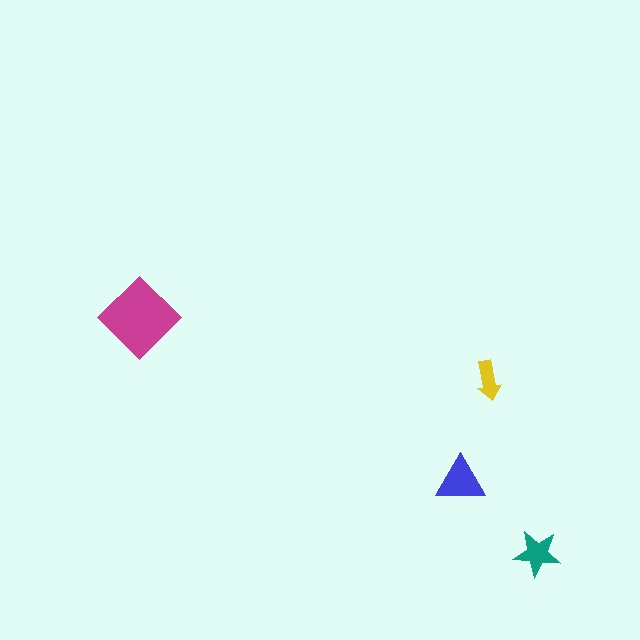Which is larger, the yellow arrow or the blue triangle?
The blue triangle.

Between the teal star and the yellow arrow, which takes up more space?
The teal star.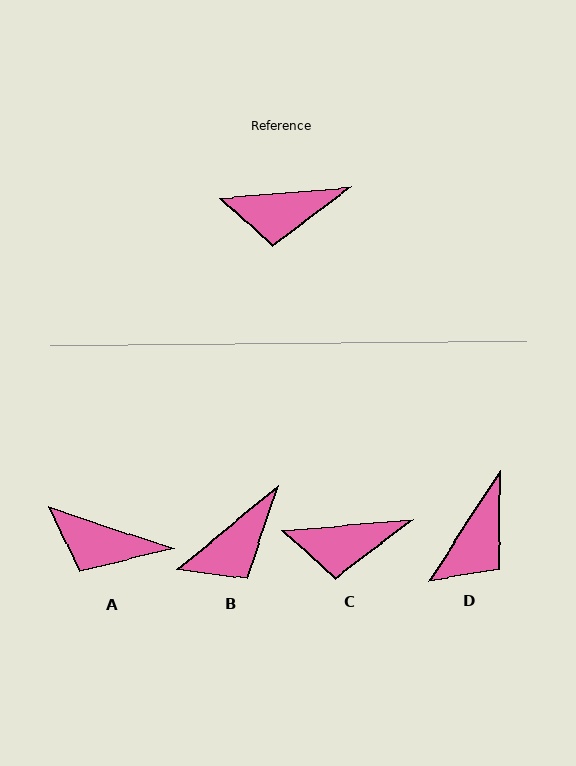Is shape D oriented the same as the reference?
No, it is off by about 52 degrees.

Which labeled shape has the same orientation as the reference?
C.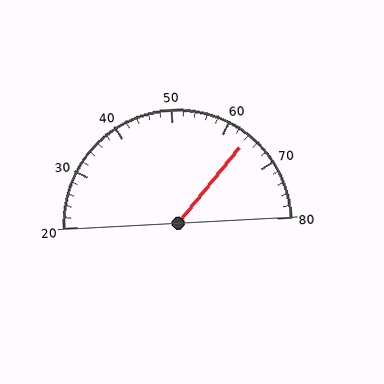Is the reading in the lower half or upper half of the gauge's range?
The reading is in the upper half of the range (20 to 80).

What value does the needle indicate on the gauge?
The needle indicates approximately 64.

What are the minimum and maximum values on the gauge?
The gauge ranges from 20 to 80.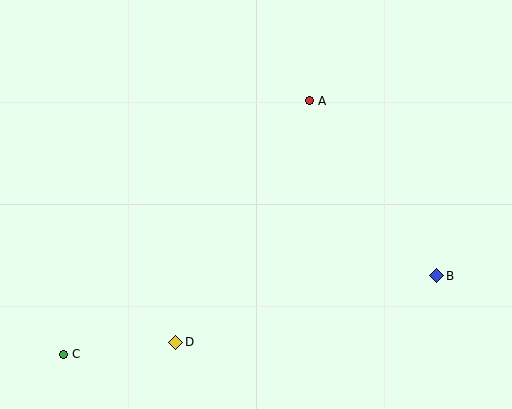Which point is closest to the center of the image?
Point A at (309, 101) is closest to the center.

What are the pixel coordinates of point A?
Point A is at (309, 101).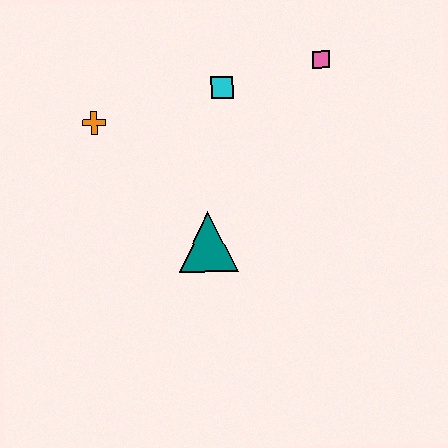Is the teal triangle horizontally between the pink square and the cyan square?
No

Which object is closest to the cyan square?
The pink square is closest to the cyan square.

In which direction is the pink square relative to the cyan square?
The pink square is to the right of the cyan square.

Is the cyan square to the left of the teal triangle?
No